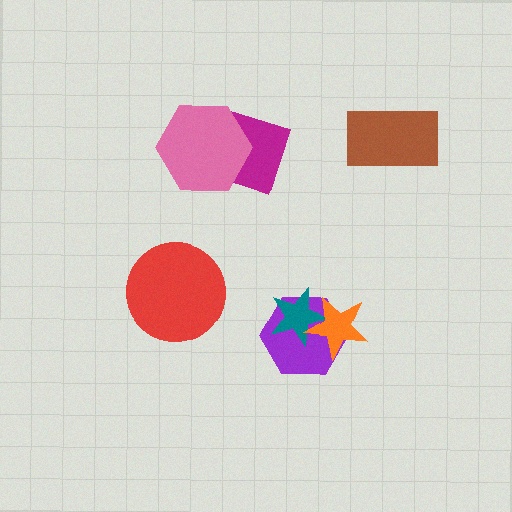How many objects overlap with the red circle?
0 objects overlap with the red circle.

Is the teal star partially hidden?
Yes, it is partially covered by another shape.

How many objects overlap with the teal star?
2 objects overlap with the teal star.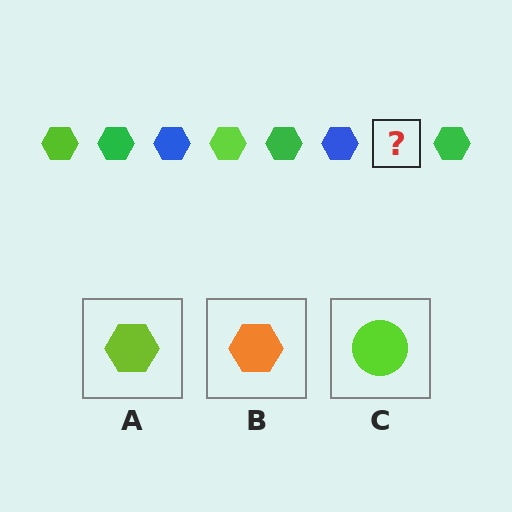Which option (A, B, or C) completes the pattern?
A.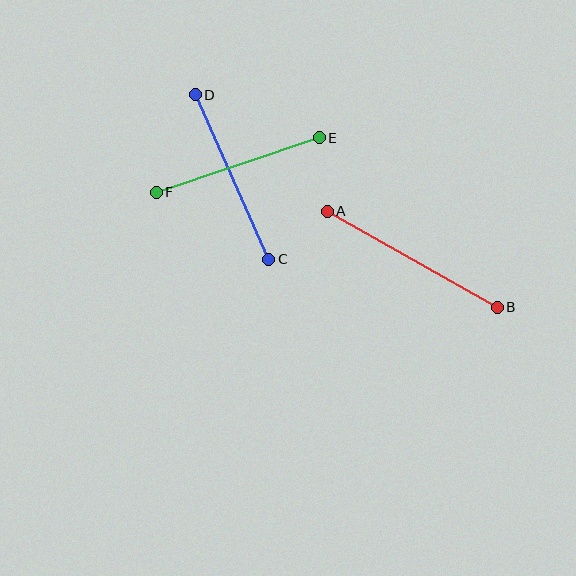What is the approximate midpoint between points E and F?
The midpoint is at approximately (238, 165) pixels.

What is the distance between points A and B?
The distance is approximately 195 pixels.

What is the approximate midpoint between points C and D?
The midpoint is at approximately (232, 177) pixels.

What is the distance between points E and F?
The distance is approximately 172 pixels.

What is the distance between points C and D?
The distance is approximately 180 pixels.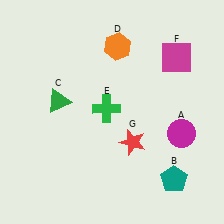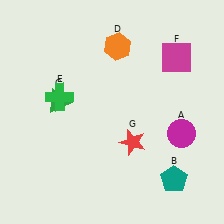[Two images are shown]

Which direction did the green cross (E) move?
The green cross (E) moved left.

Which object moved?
The green cross (E) moved left.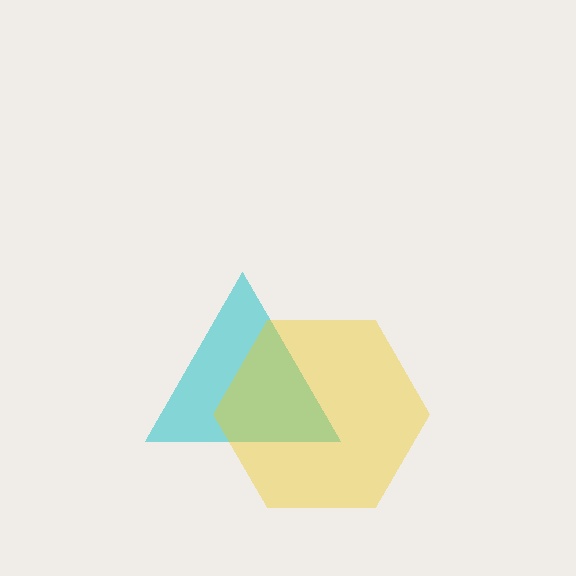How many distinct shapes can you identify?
There are 2 distinct shapes: a cyan triangle, a yellow hexagon.